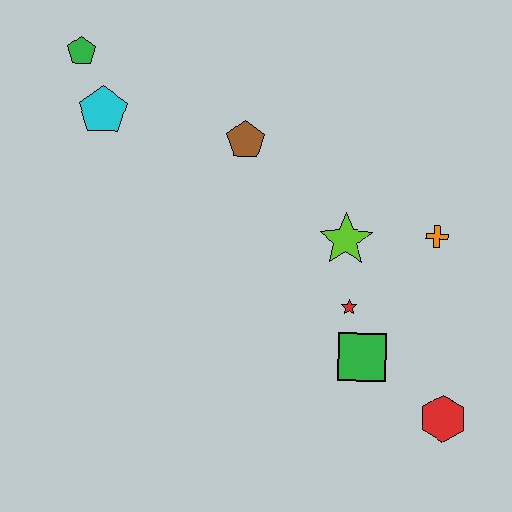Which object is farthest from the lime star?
The green pentagon is farthest from the lime star.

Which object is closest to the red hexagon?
The green square is closest to the red hexagon.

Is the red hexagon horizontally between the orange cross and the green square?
No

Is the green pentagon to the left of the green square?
Yes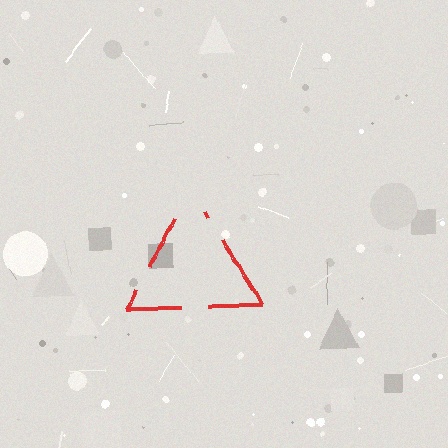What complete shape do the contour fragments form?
The contour fragments form a triangle.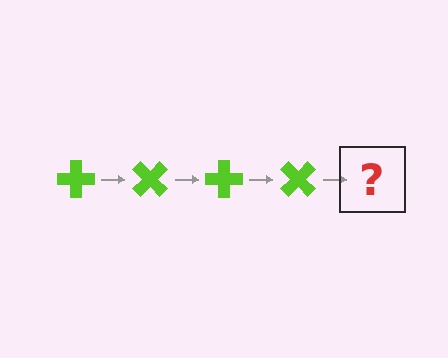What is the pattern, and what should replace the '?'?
The pattern is that the cross rotates 45 degrees each step. The '?' should be a lime cross rotated 180 degrees.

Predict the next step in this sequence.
The next step is a lime cross rotated 180 degrees.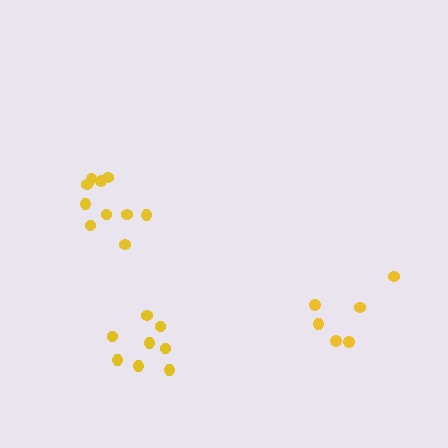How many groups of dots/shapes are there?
There are 3 groups.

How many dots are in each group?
Group 1: 10 dots, Group 2: 6 dots, Group 3: 8 dots (24 total).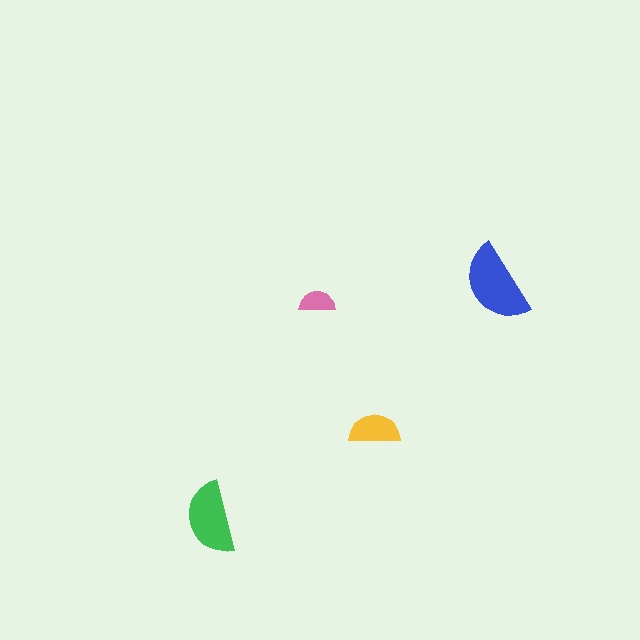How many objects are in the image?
There are 4 objects in the image.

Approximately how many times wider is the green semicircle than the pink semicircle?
About 2 times wider.